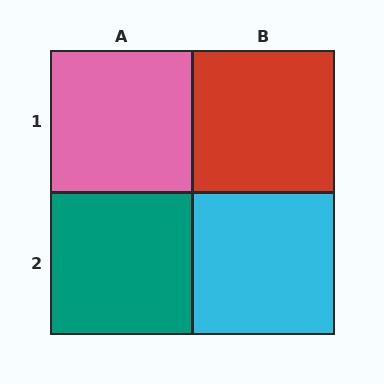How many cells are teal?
1 cell is teal.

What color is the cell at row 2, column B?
Cyan.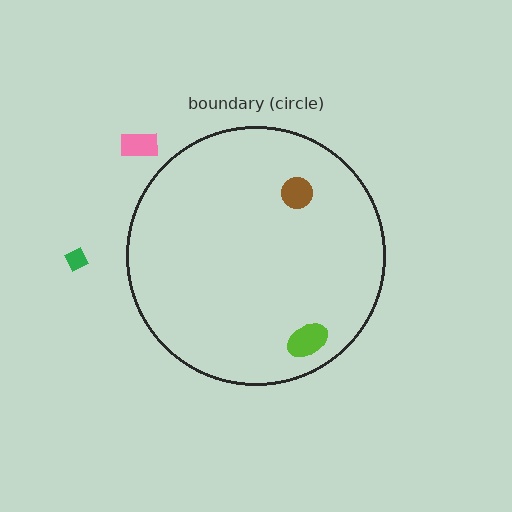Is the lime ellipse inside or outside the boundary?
Inside.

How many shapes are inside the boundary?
2 inside, 2 outside.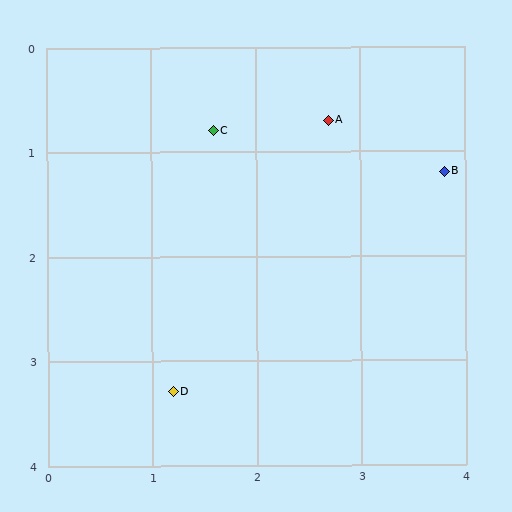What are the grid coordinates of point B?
Point B is at approximately (3.8, 1.2).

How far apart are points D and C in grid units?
Points D and C are about 2.5 grid units apart.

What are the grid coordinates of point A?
Point A is at approximately (2.7, 0.7).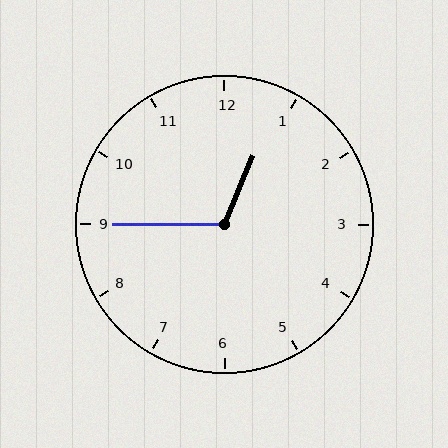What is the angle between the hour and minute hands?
Approximately 112 degrees.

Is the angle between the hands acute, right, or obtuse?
It is obtuse.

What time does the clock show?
12:45.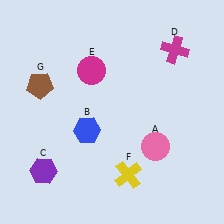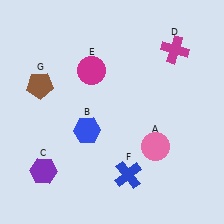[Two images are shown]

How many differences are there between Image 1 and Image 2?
There is 1 difference between the two images.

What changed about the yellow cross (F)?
In Image 1, F is yellow. In Image 2, it changed to blue.